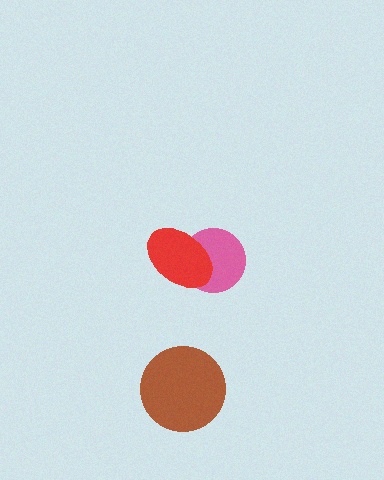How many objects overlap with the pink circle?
1 object overlaps with the pink circle.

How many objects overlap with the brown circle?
0 objects overlap with the brown circle.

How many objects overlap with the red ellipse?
1 object overlaps with the red ellipse.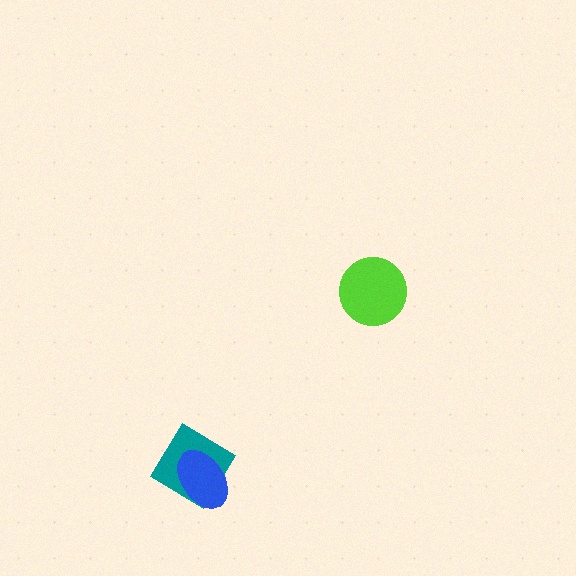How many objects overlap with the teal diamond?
1 object overlaps with the teal diamond.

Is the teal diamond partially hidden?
Yes, it is partially covered by another shape.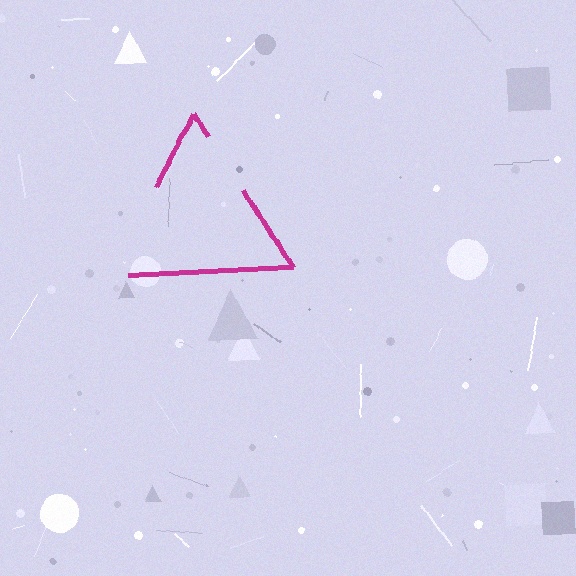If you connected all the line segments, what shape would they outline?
They would outline a triangle.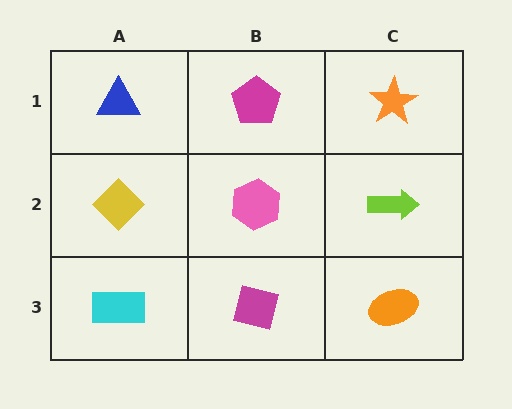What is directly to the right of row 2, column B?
A lime arrow.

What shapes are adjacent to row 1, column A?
A yellow diamond (row 2, column A), a magenta pentagon (row 1, column B).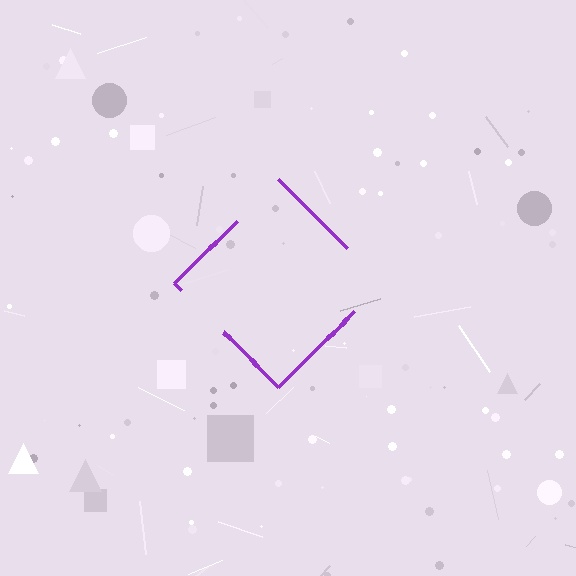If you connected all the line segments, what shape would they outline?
They would outline a diamond.